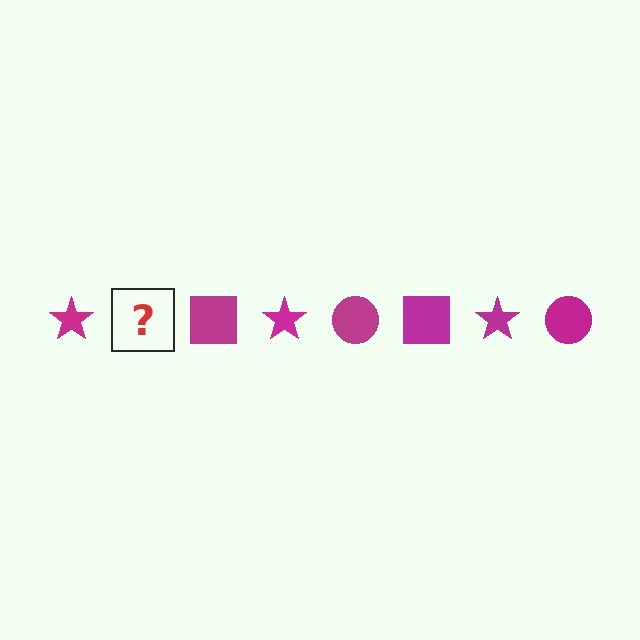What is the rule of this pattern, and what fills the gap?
The rule is that the pattern cycles through star, circle, square shapes in magenta. The gap should be filled with a magenta circle.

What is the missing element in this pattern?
The missing element is a magenta circle.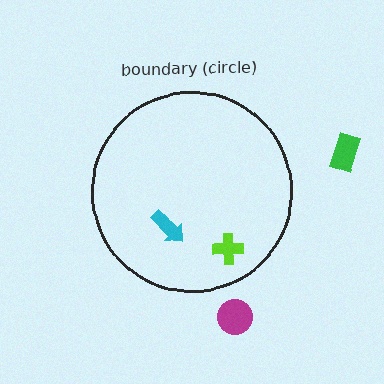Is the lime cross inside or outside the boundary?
Inside.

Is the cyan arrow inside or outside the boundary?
Inside.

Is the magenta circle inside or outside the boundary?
Outside.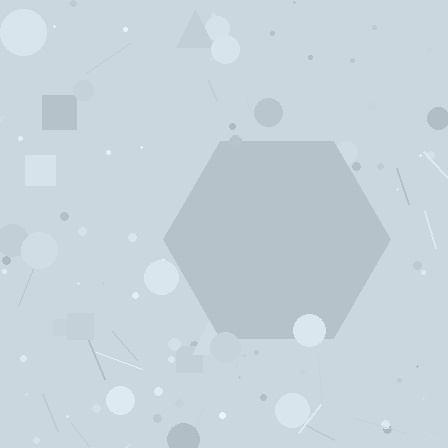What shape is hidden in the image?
A hexagon is hidden in the image.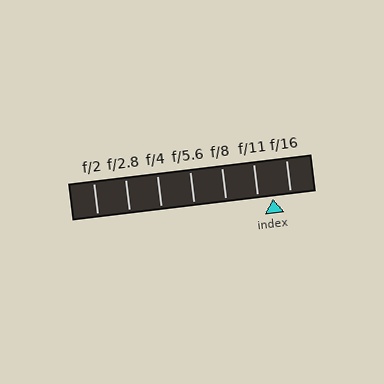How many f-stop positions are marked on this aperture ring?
There are 7 f-stop positions marked.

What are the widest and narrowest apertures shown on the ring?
The widest aperture shown is f/2 and the narrowest is f/16.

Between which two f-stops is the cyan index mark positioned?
The index mark is between f/11 and f/16.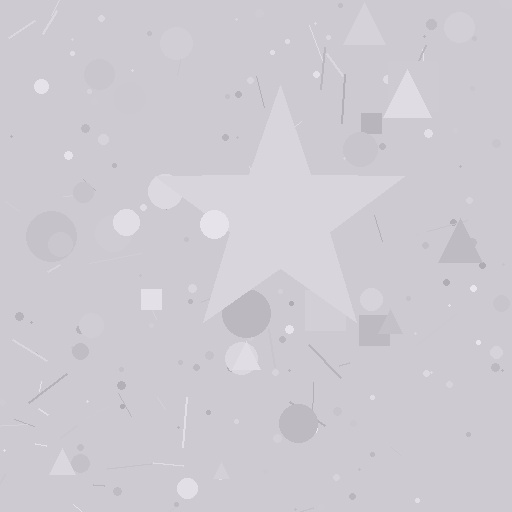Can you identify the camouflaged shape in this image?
The camouflaged shape is a star.